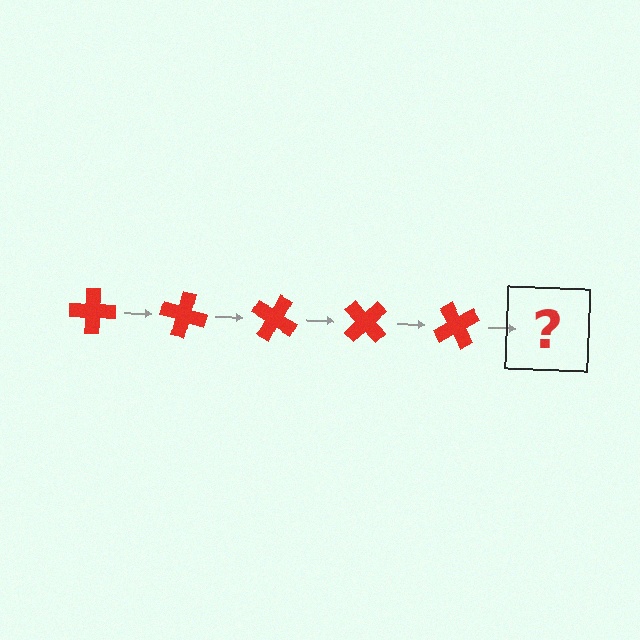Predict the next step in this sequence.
The next step is a red cross rotated 75 degrees.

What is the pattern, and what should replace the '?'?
The pattern is that the cross rotates 15 degrees each step. The '?' should be a red cross rotated 75 degrees.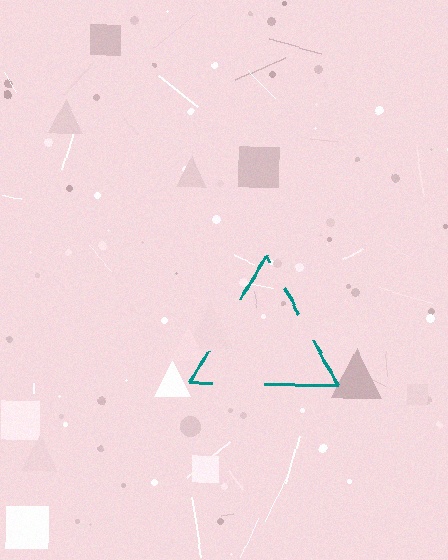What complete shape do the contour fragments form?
The contour fragments form a triangle.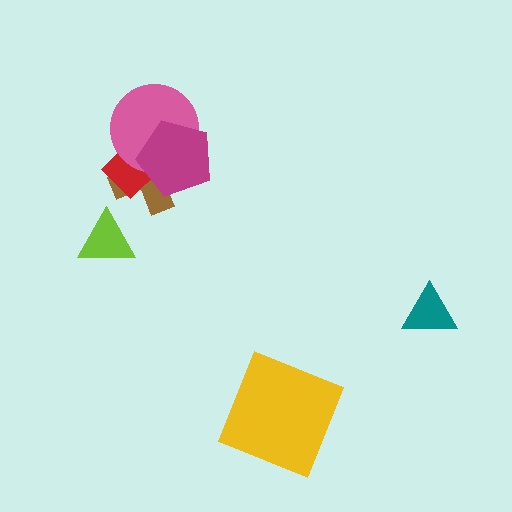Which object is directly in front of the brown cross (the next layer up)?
The red diamond is directly in front of the brown cross.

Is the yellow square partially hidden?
No, no other shape covers it.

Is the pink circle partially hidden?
Yes, it is partially covered by another shape.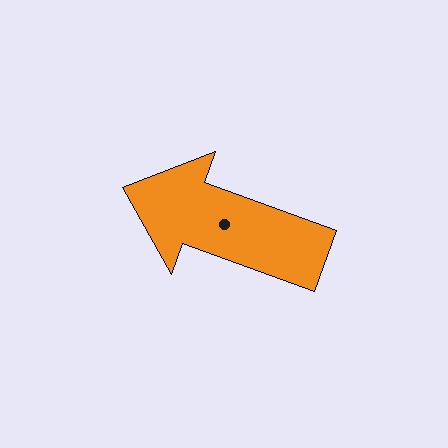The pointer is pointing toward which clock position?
Roughly 10 o'clock.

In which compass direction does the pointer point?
West.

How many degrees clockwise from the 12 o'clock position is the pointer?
Approximately 290 degrees.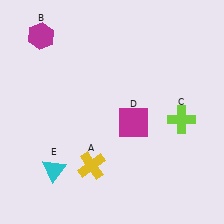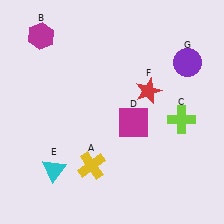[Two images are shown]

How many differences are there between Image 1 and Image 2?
There are 2 differences between the two images.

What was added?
A red star (F), a purple circle (G) were added in Image 2.